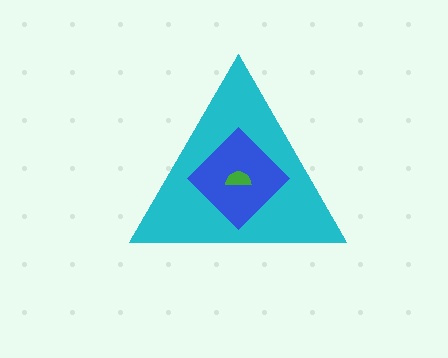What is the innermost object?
The green semicircle.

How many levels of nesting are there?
3.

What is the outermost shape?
The cyan triangle.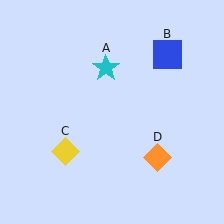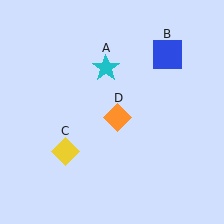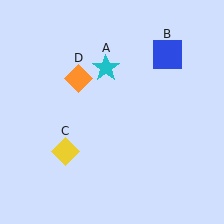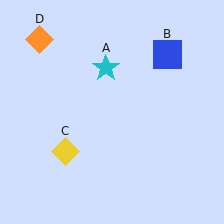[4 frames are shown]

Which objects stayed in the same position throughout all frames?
Cyan star (object A) and blue square (object B) and yellow diamond (object C) remained stationary.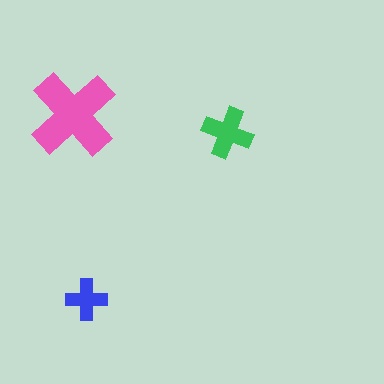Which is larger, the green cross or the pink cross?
The pink one.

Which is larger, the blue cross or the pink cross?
The pink one.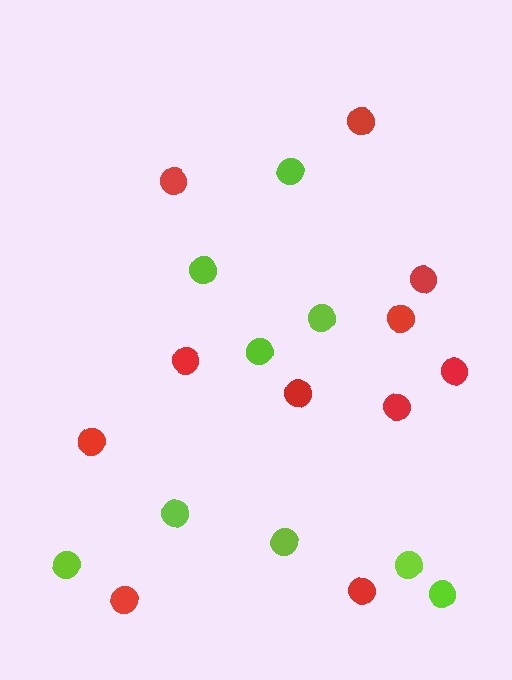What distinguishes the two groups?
There are 2 groups: one group of red circles (11) and one group of lime circles (9).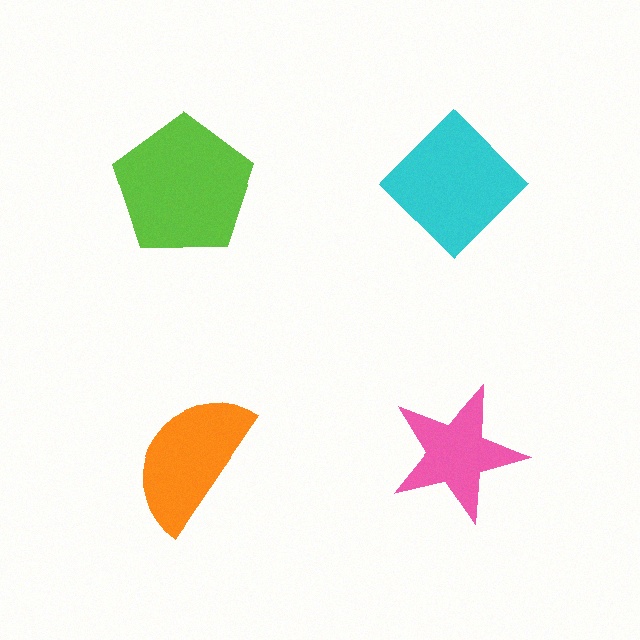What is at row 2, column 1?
An orange semicircle.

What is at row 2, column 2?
A pink star.